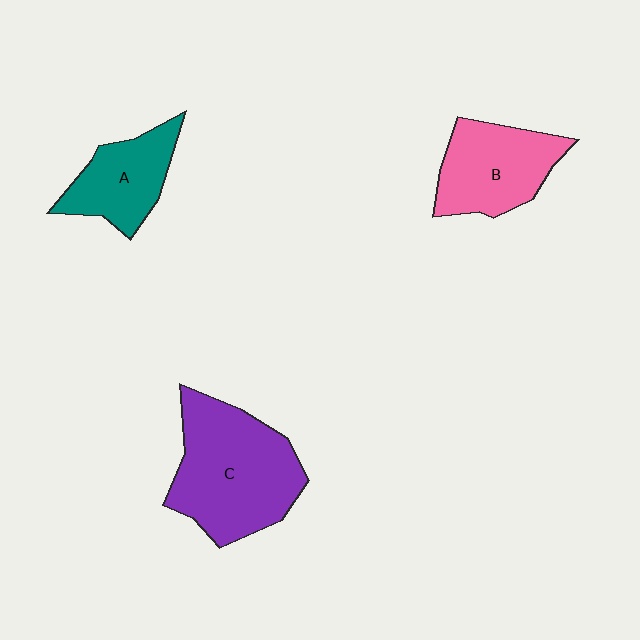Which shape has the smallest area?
Shape A (teal).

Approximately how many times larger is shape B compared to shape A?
Approximately 1.2 times.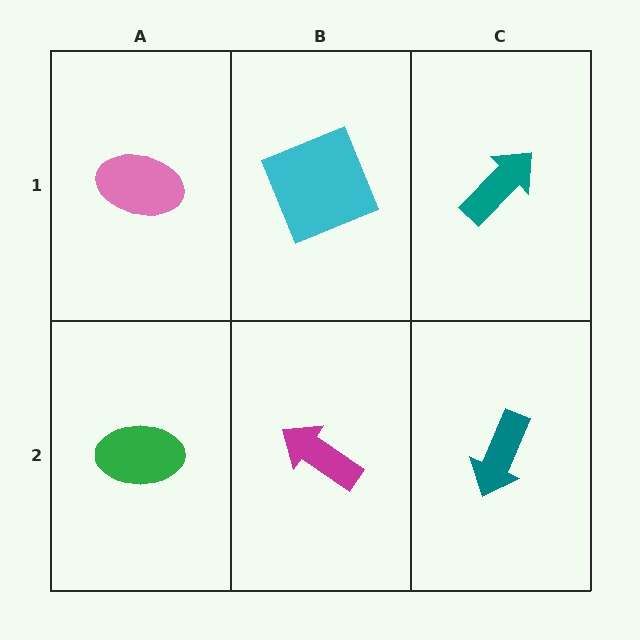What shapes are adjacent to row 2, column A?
A pink ellipse (row 1, column A), a magenta arrow (row 2, column B).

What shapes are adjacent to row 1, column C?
A teal arrow (row 2, column C), a cyan square (row 1, column B).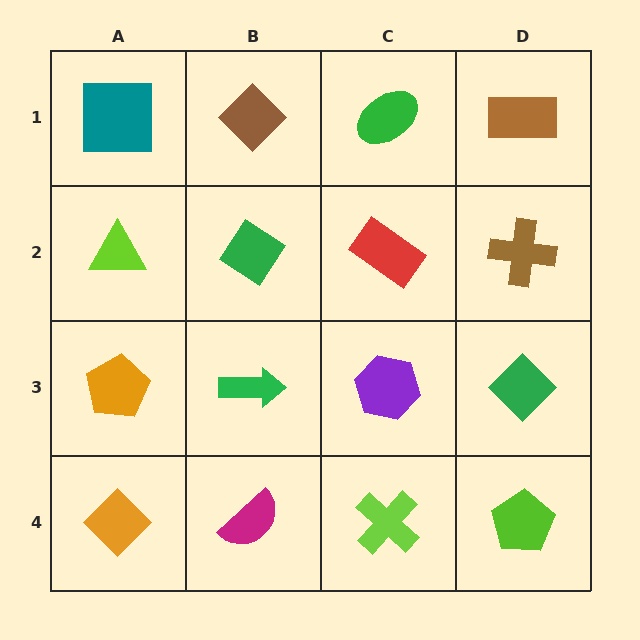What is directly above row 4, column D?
A green diamond.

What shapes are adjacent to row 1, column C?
A red rectangle (row 2, column C), a brown diamond (row 1, column B), a brown rectangle (row 1, column D).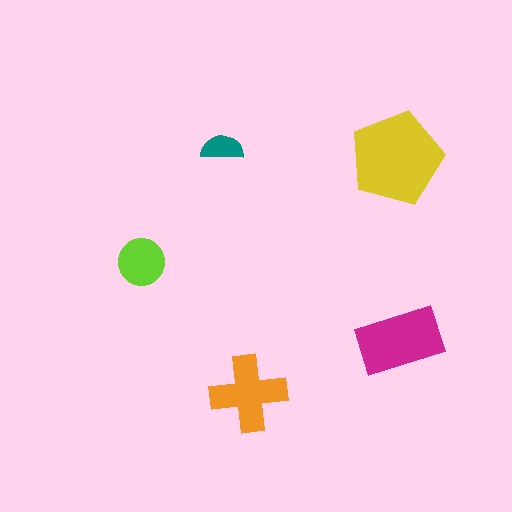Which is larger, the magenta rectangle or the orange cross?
The magenta rectangle.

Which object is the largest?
The yellow pentagon.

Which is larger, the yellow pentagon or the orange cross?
The yellow pentagon.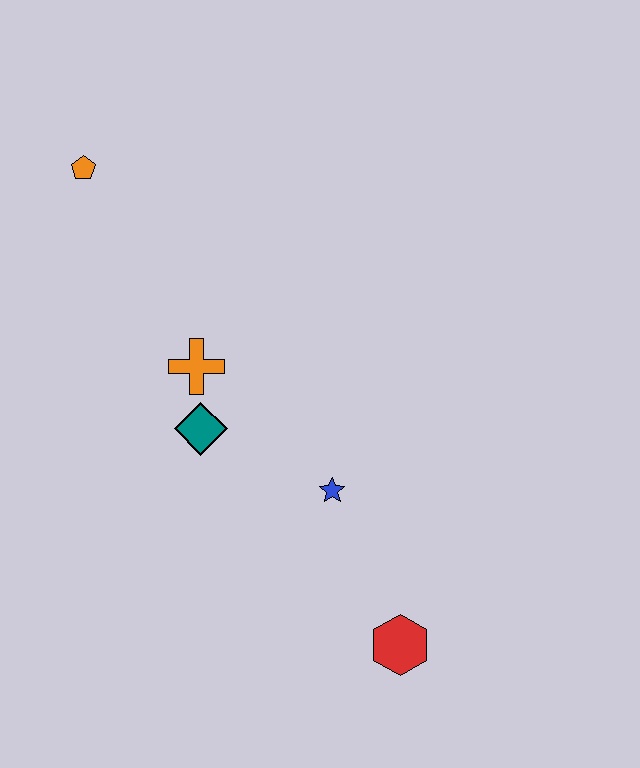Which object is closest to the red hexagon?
The blue star is closest to the red hexagon.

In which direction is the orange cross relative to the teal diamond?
The orange cross is above the teal diamond.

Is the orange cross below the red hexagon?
No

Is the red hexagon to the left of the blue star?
No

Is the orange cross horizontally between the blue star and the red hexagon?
No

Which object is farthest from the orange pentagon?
The red hexagon is farthest from the orange pentagon.